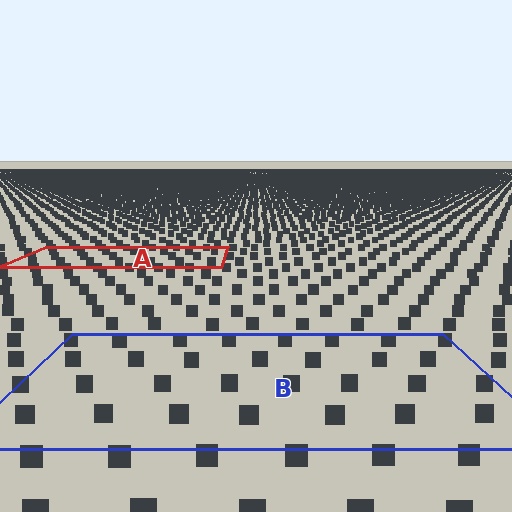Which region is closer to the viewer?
Region B is closer. The texture elements there are larger and more spread out.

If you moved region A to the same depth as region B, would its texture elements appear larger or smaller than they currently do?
They would appear larger. At a closer depth, the same texture elements are projected at a bigger on-screen size.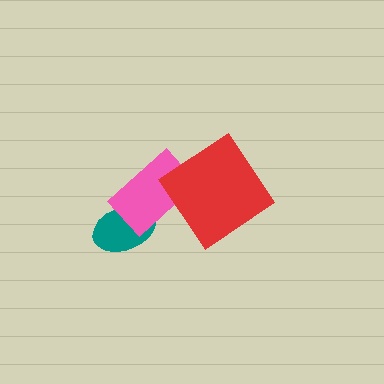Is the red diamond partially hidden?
No, no other shape covers it.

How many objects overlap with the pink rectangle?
2 objects overlap with the pink rectangle.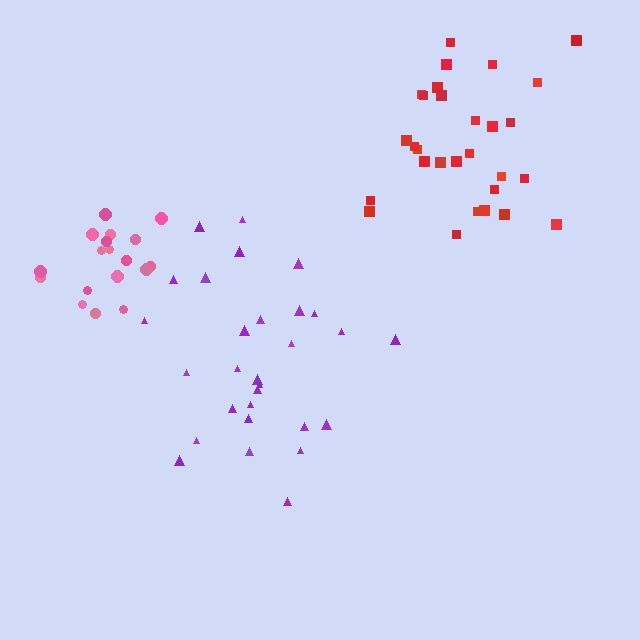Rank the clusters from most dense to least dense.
pink, red, purple.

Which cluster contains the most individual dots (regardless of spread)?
Purple (29).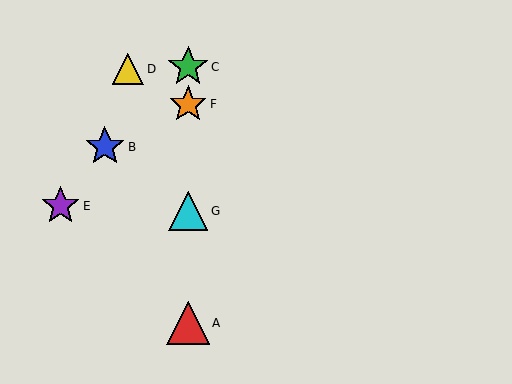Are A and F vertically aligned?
Yes, both are at x≈188.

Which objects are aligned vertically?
Objects A, C, F, G are aligned vertically.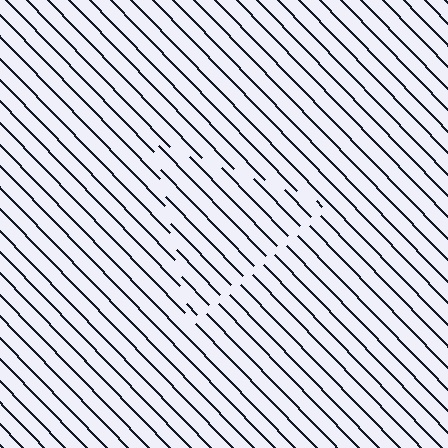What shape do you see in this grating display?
An illusory triangle. The interior of the shape contains the same grating, shifted by half a period — the contour is defined by the phase discontinuity where line-ends from the inner and outer gratings abut.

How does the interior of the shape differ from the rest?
The interior of the shape contains the same grating, shifted by half a period — the contour is defined by the phase discontinuity where line-ends from the inner and outer gratings abut.